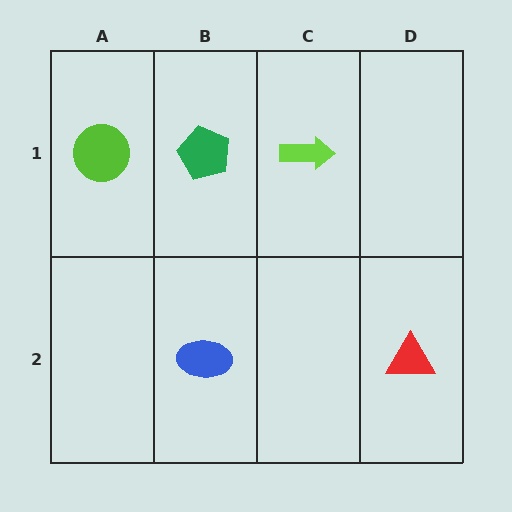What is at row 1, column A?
A lime circle.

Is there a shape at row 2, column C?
No, that cell is empty.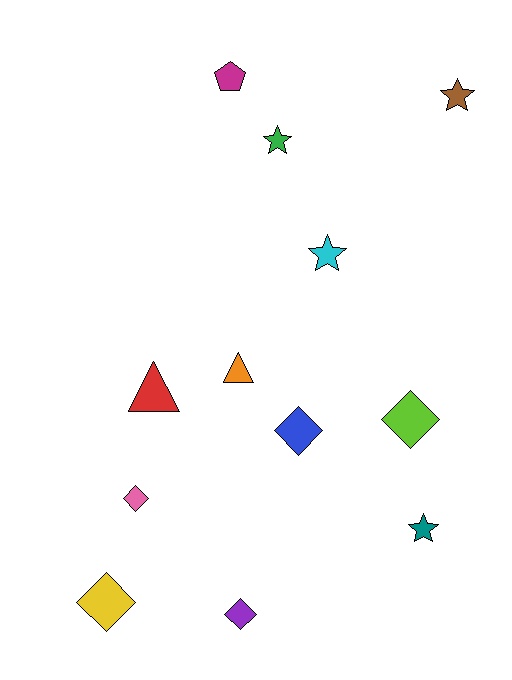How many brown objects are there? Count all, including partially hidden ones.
There is 1 brown object.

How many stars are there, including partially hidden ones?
There are 4 stars.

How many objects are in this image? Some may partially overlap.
There are 12 objects.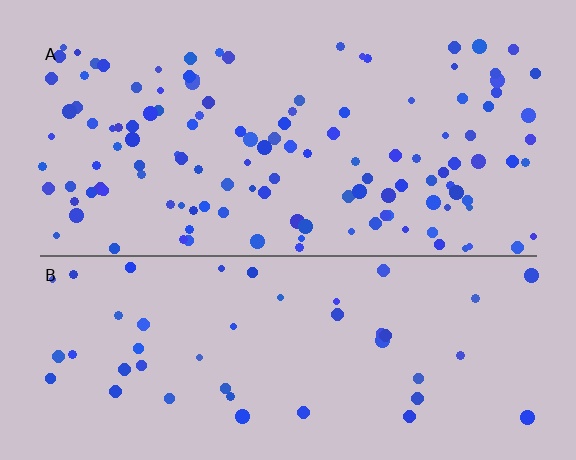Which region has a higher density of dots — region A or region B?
A (the top).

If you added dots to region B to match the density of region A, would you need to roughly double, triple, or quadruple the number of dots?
Approximately triple.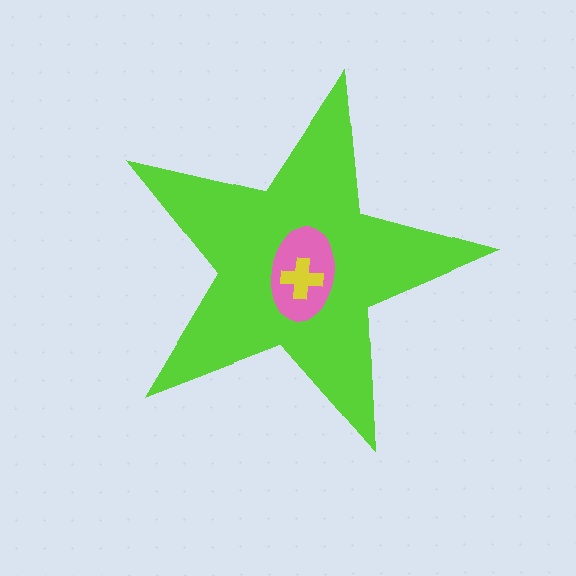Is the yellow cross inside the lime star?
Yes.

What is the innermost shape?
The yellow cross.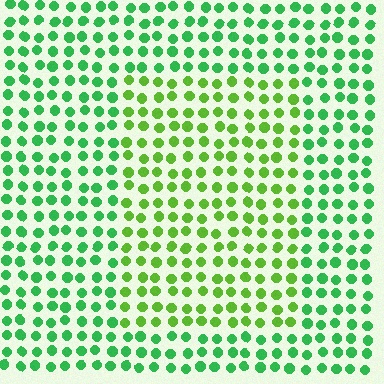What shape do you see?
I see a rectangle.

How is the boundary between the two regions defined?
The boundary is defined purely by a slight shift in hue (about 33 degrees). Spacing, size, and orientation are identical on both sides.